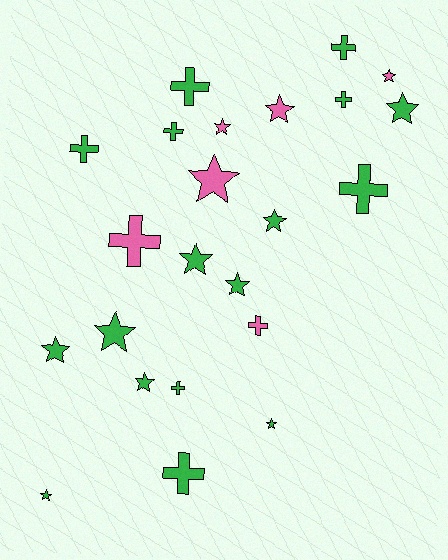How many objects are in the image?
There are 23 objects.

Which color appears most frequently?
Green, with 17 objects.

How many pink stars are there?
There are 4 pink stars.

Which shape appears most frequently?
Star, with 13 objects.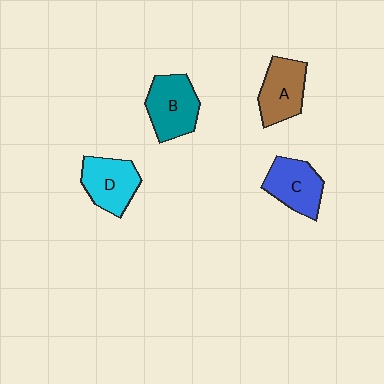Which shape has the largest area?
Shape B (teal).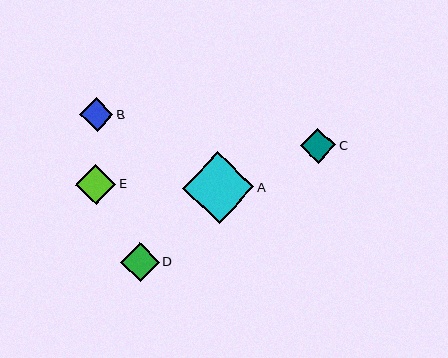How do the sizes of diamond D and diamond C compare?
Diamond D and diamond C are approximately the same size.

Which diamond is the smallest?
Diamond B is the smallest with a size of approximately 33 pixels.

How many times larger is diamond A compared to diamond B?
Diamond A is approximately 2.2 times the size of diamond B.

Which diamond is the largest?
Diamond A is the largest with a size of approximately 72 pixels.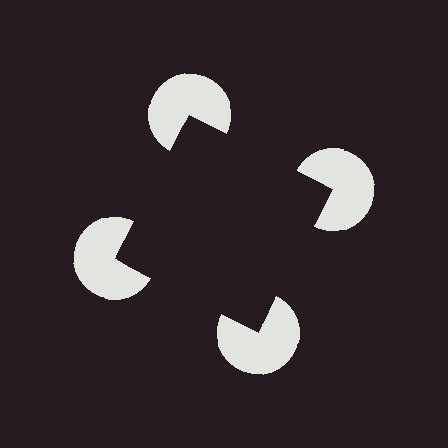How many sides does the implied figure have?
4 sides.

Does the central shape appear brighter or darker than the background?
It typically appears slightly darker than the background, even though no actual brightness change is drawn.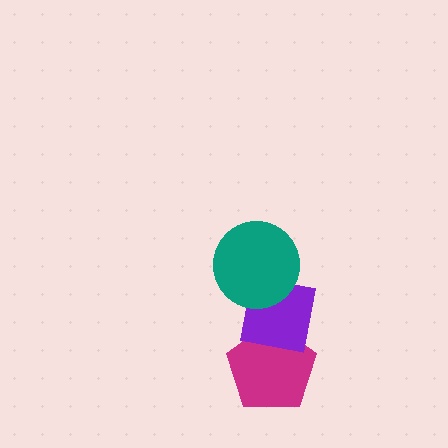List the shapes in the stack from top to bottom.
From top to bottom: the teal circle, the purple square, the magenta pentagon.